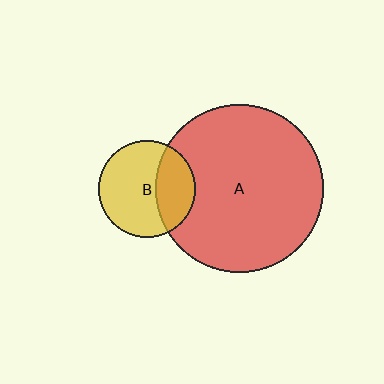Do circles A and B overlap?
Yes.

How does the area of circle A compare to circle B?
Approximately 3.0 times.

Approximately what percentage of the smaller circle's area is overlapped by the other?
Approximately 35%.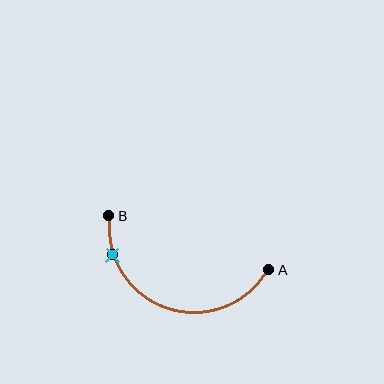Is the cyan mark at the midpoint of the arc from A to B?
No. The cyan mark lies on the arc but is closer to endpoint B. The arc midpoint would be at the point on the curve equidistant along the arc from both A and B.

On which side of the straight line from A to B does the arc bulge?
The arc bulges below the straight line connecting A and B.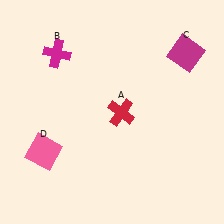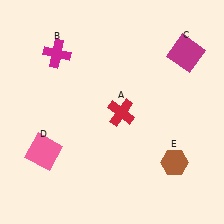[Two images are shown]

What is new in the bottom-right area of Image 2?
A brown hexagon (E) was added in the bottom-right area of Image 2.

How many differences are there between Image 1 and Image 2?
There is 1 difference between the two images.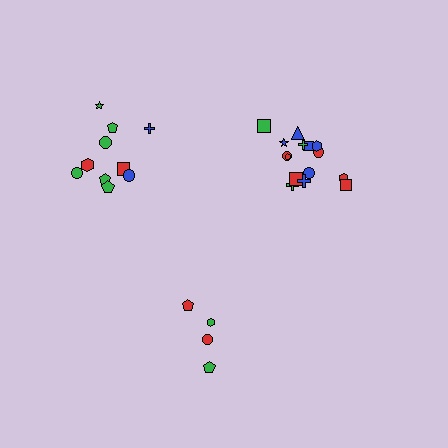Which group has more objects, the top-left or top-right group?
The top-right group.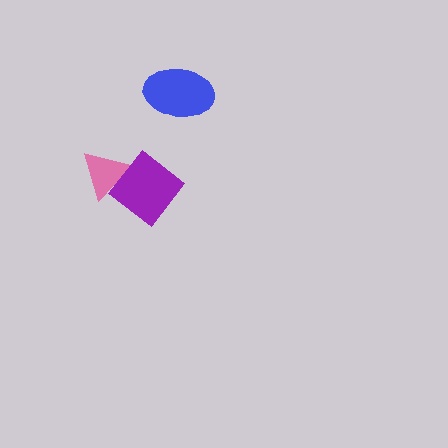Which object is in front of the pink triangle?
The purple diamond is in front of the pink triangle.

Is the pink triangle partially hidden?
Yes, it is partially covered by another shape.